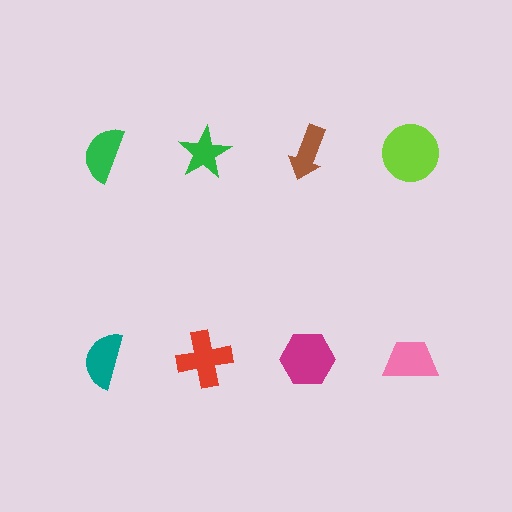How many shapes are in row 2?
4 shapes.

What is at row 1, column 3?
A brown arrow.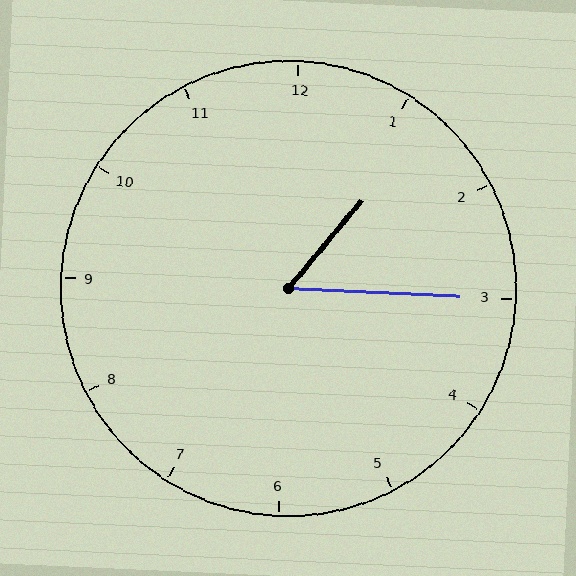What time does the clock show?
1:15.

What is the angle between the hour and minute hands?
Approximately 52 degrees.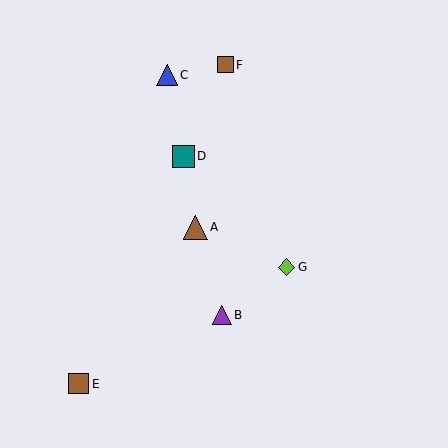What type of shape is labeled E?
Shape E is a brown square.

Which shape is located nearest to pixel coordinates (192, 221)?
The brown triangle (labeled A) at (195, 227) is nearest to that location.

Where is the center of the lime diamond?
The center of the lime diamond is at (286, 267).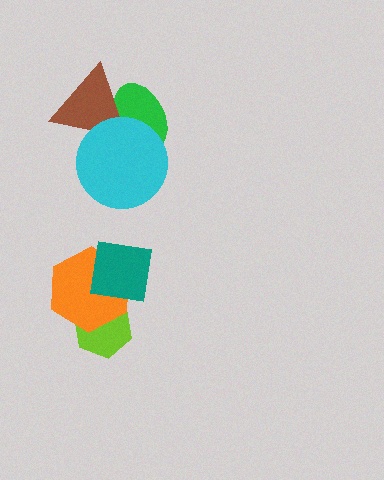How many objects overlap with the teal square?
2 objects overlap with the teal square.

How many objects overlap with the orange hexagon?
2 objects overlap with the orange hexagon.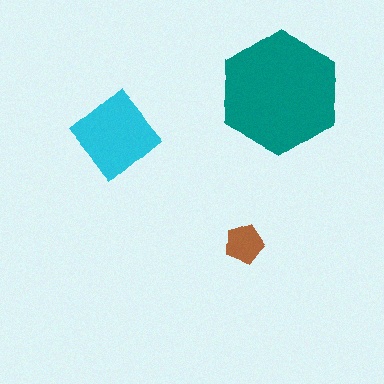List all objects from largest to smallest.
The teal hexagon, the cyan diamond, the brown pentagon.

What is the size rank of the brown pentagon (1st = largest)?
3rd.